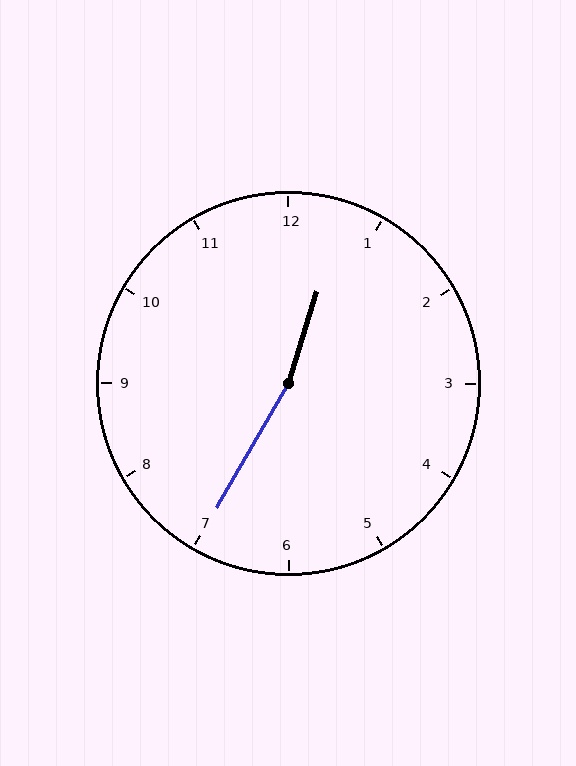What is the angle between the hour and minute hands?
Approximately 168 degrees.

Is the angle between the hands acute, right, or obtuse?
It is obtuse.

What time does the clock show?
12:35.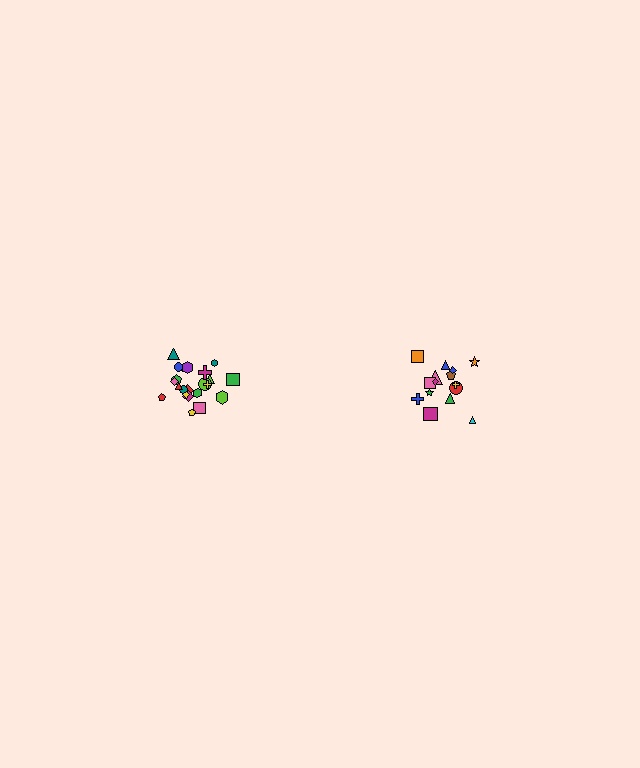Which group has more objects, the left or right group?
The left group.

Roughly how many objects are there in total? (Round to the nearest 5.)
Roughly 35 objects in total.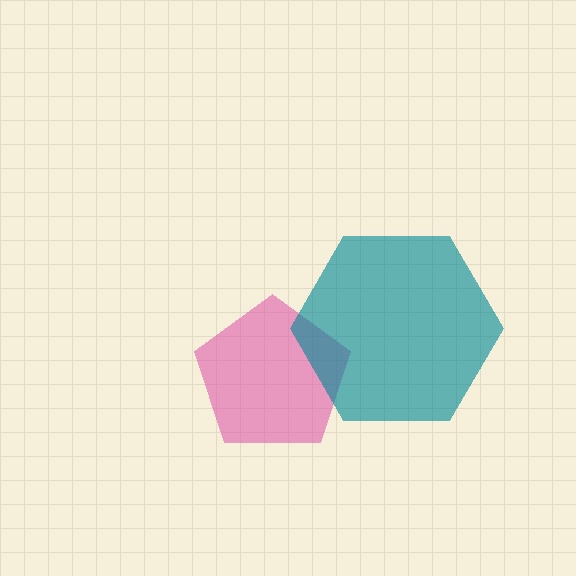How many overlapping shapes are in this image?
There are 2 overlapping shapes in the image.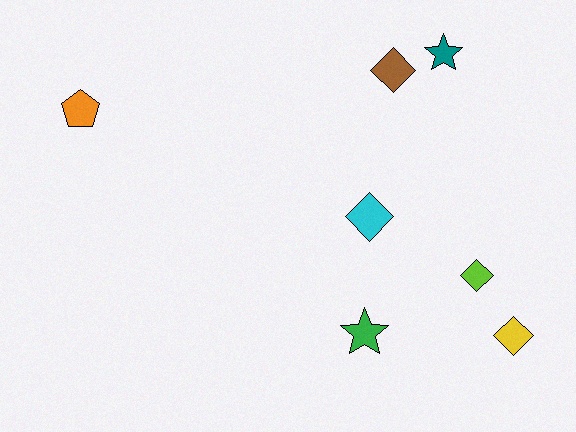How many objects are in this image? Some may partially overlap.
There are 7 objects.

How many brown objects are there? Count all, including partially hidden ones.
There is 1 brown object.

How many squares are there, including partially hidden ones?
There are no squares.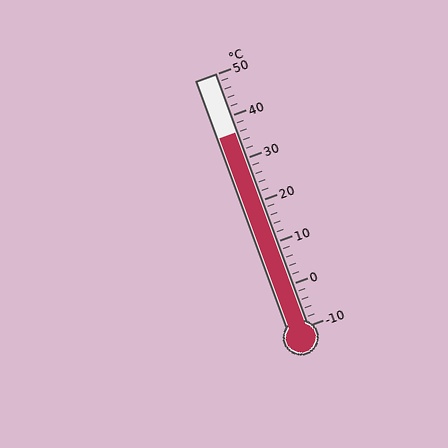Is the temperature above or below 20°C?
The temperature is above 20°C.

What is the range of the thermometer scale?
The thermometer scale ranges from -10°C to 50°C.